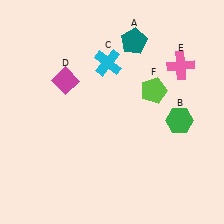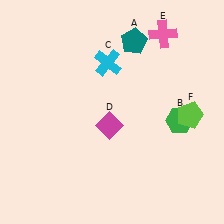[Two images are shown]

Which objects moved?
The objects that moved are: the magenta diamond (D), the pink cross (E), the lime pentagon (F).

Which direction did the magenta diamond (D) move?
The magenta diamond (D) moved down.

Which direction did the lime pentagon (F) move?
The lime pentagon (F) moved right.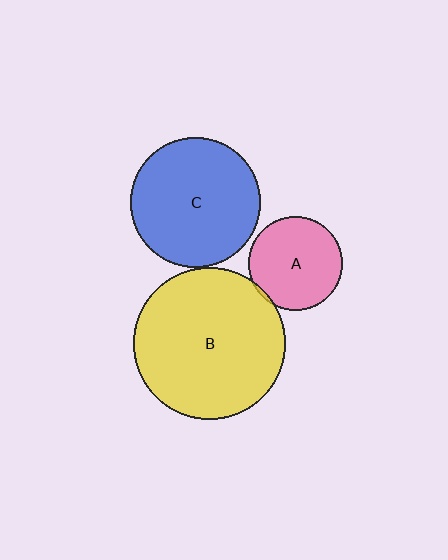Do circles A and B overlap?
Yes.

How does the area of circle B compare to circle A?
Approximately 2.6 times.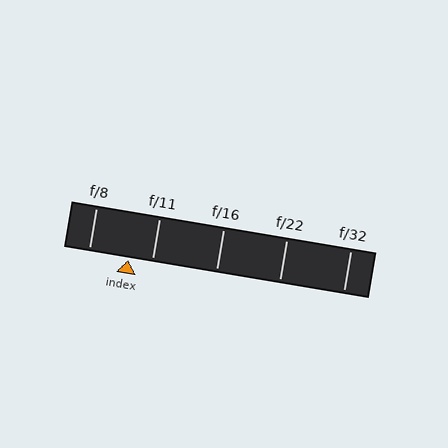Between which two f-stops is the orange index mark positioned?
The index mark is between f/8 and f/11.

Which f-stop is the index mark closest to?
The index mark is closest to f/11.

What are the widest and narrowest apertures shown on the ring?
The widest aperture shown is f/8 and the narrowest is f/32.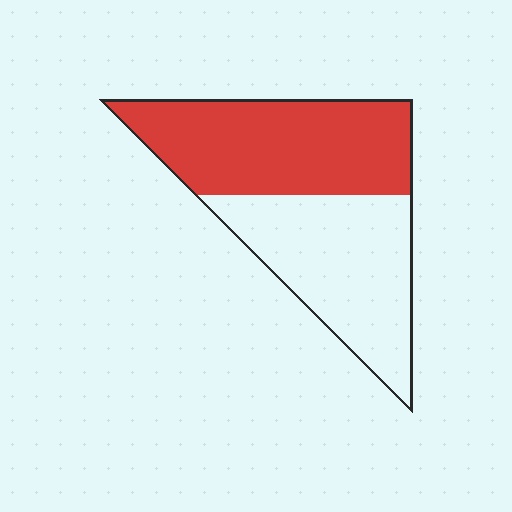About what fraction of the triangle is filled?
About one half (1/2).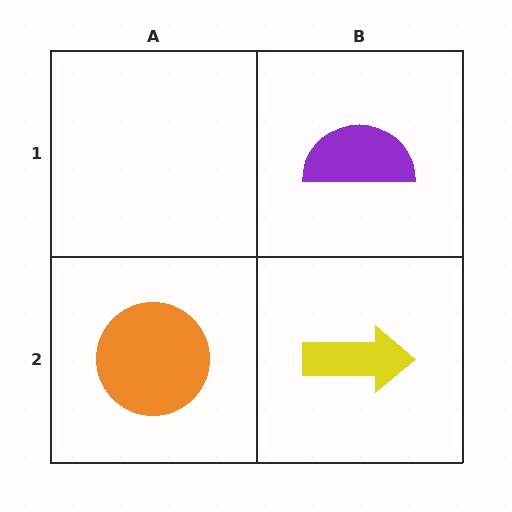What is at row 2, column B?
A yellow arrow.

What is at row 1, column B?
A purple semicircle.